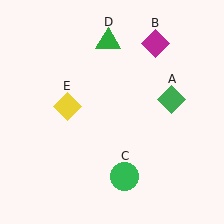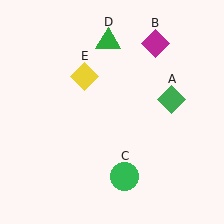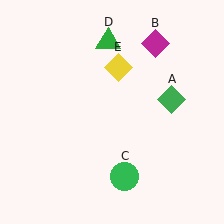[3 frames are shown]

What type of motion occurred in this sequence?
The yellow diamond (object E) rotated clockwise around the center of the scene.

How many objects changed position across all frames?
1 object changed position: yellow diamond (object E).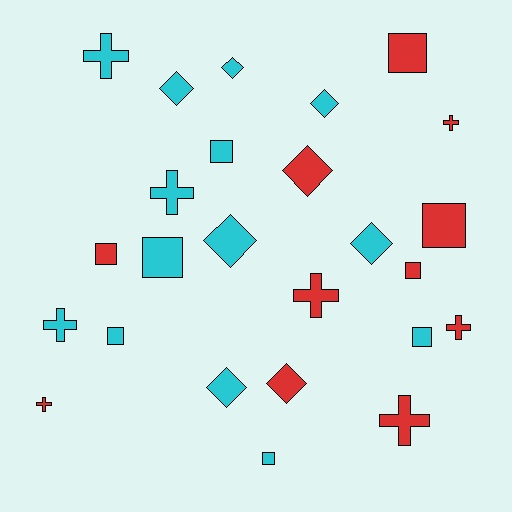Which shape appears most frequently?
Square, with 9 objects.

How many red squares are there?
There are 4 red squares.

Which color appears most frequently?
Cyan, with 14 objects.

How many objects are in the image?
There are 25 objects.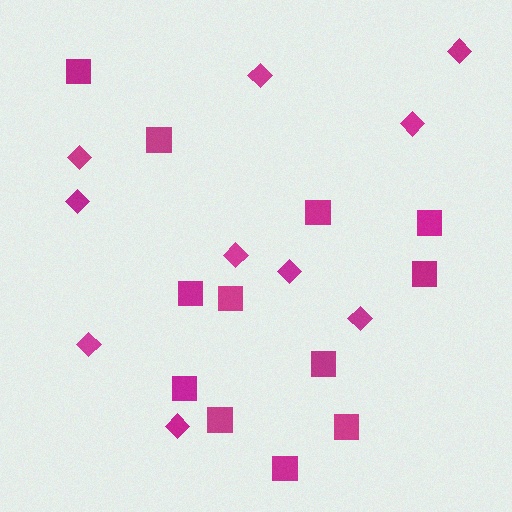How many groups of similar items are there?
There are 2 groups: one group of diamonds (10) and one group of squares (12).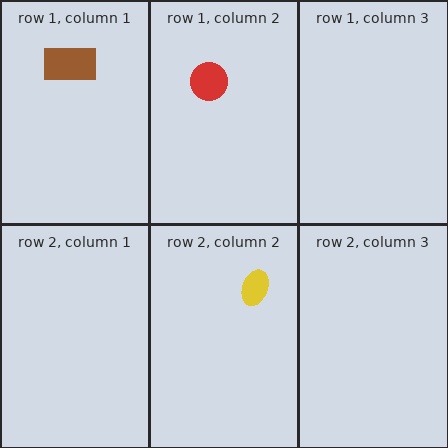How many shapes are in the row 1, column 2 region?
1.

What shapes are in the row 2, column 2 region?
The yellow ellipse.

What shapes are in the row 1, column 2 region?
The red circle.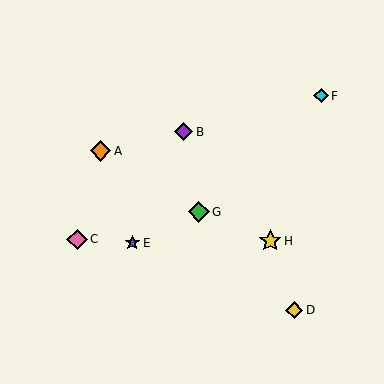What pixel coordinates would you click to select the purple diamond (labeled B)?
Click at (184, 132) to select the purple diamond B.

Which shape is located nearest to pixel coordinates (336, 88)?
The cyan diamond (labeled F) at (321, 96) is nearest to that location.